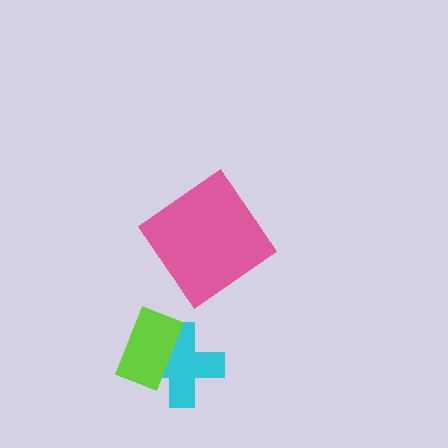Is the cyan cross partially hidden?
Yes, it is partially covered by another shape.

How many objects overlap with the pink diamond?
0 objects overlap with the pink diamond.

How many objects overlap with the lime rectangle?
1 object overlaps with the lime rectangle.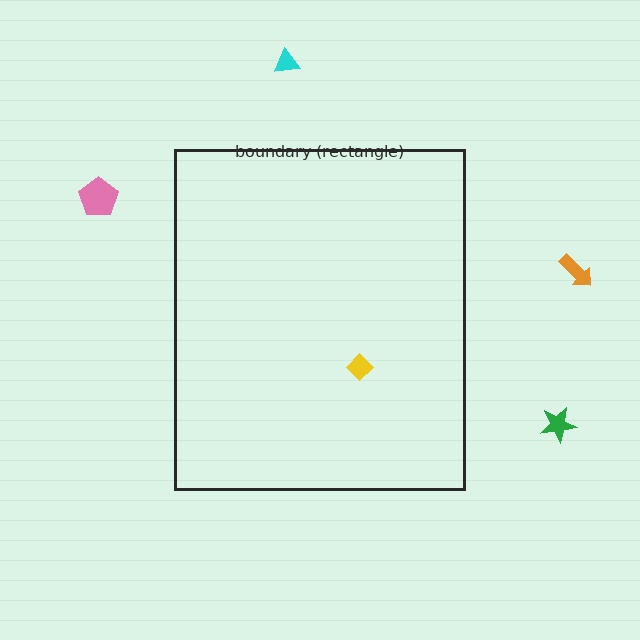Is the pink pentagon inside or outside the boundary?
Outside.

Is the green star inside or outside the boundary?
Outside.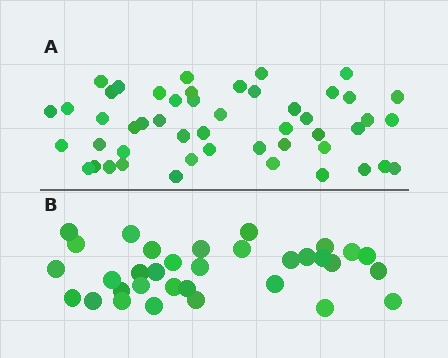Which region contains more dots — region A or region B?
Region A (the top region) has more dots.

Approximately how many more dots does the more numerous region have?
Region A has approximately 15 more dots than region B.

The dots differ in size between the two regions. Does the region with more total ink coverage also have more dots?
No. Region B has more total ink coverage because its dots are larger, but region A actually contains more individual dots. Total area can be misleading — the number of items is what matters here.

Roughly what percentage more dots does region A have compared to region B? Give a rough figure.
About 50% more.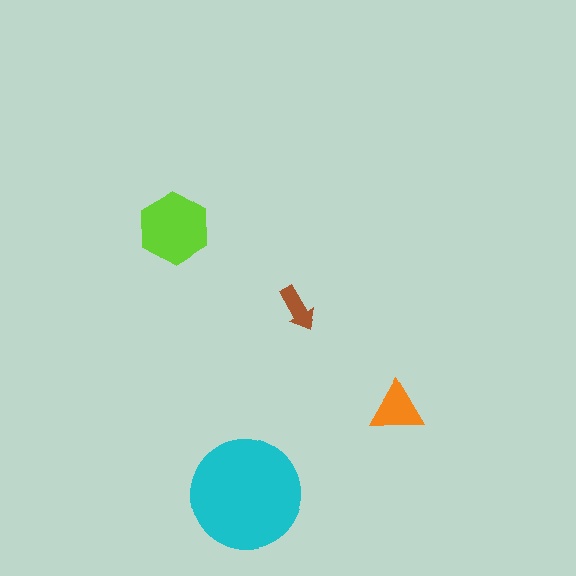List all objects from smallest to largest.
The brown arrow, the orange triangle, the lime hexagon, the cyan circle.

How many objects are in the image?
There are 4 objects in the image.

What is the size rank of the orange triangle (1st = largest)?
3rd.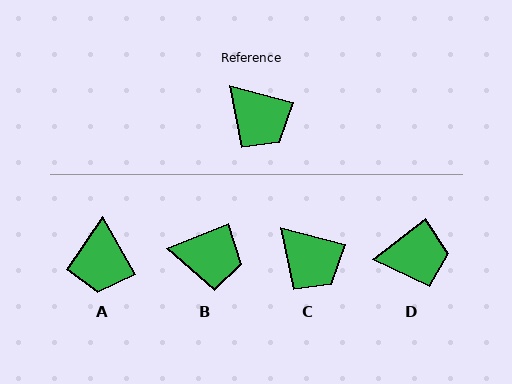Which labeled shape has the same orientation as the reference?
C.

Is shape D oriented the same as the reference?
No, it is off by about 53 degrees.